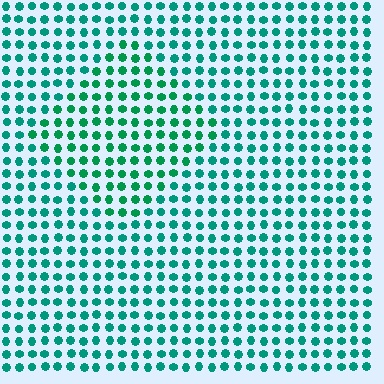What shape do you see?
I see a diamond.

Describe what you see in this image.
The image is filled with small teal elements in a uniform arrangement. A diamond-shaped region is visible where the elements are tinted to a slightly different hue, forming a subtle color boundary.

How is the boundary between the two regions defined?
The boundary is defined purely by a slight shift in hue (about 20 degrees). Spacing, size, and orientation are identical on both sides.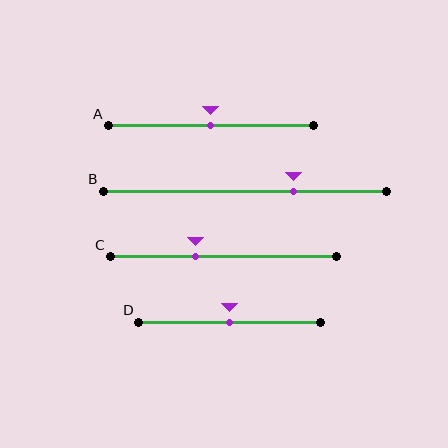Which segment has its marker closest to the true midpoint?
Segment A has its marker closest to the true midpoint.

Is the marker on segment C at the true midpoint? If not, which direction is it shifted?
No, the marker on segment C is shifted to the left by about 12% of the segment length.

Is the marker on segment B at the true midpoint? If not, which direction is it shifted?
No, the marker on segment B is shifted to the right by about 17% of the segment length.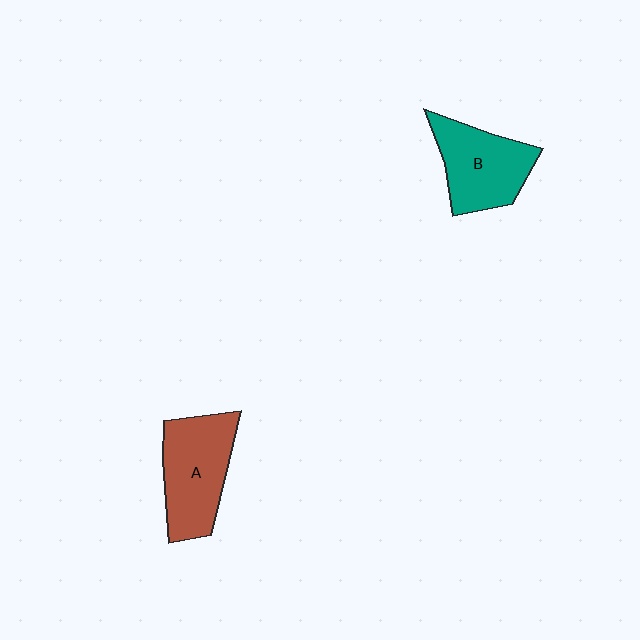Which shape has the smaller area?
Shape B (teal).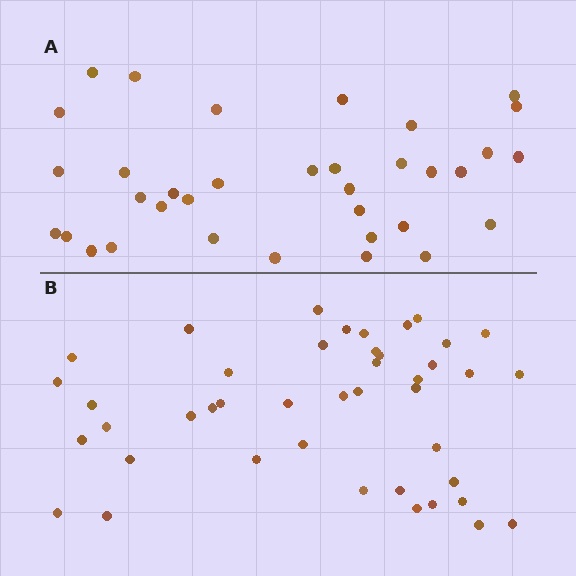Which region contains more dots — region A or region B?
Region B (the bottom region) has more dots.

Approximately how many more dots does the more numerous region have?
Region B has roughly 8 or so more dots than region A.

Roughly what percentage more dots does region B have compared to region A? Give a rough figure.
About 25% more.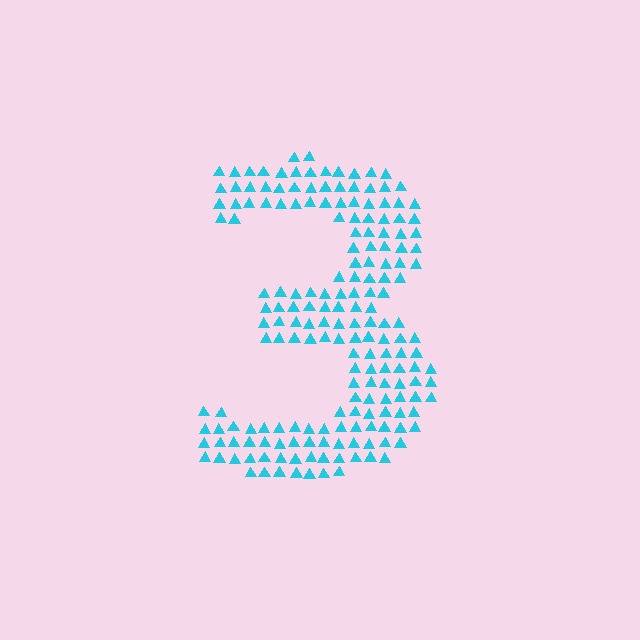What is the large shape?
The large shape is the digit 3.